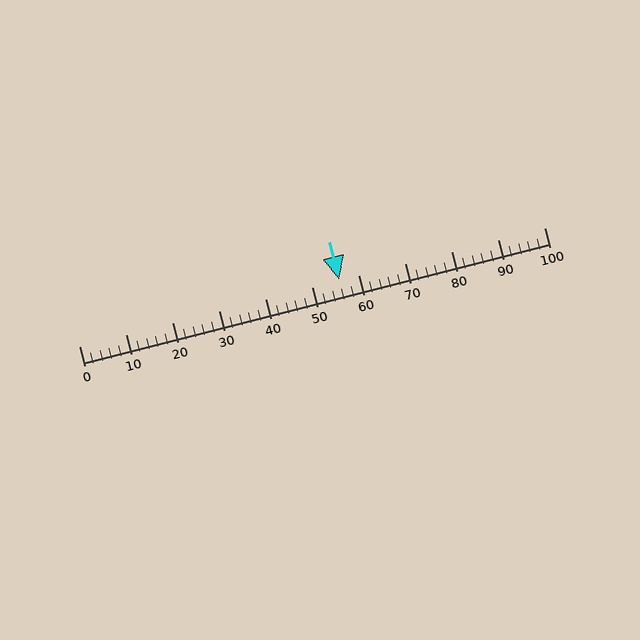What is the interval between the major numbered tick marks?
The major tick marks are spaced 10 units apart.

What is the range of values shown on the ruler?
The ruler shows values from 0 to 100.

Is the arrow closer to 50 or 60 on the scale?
The arrow is closer to 60.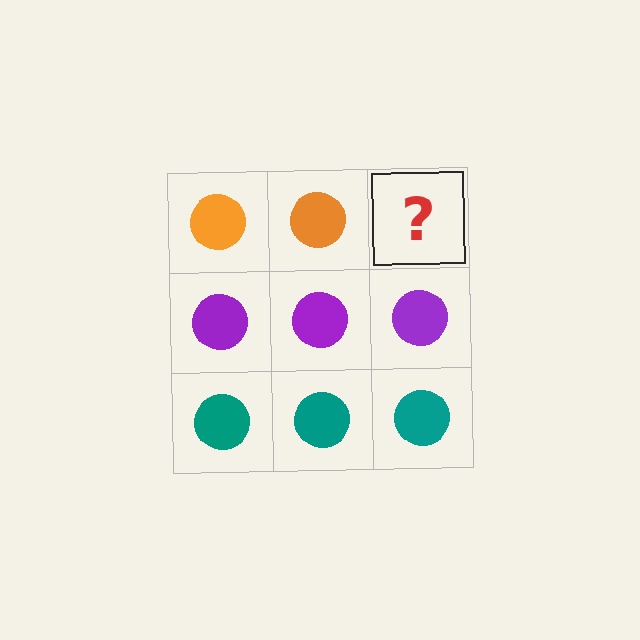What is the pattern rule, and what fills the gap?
The rule is that each row has a consistent color. The gap should be filled with an orange circle.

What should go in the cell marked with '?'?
The missing cell should contain an orange circle.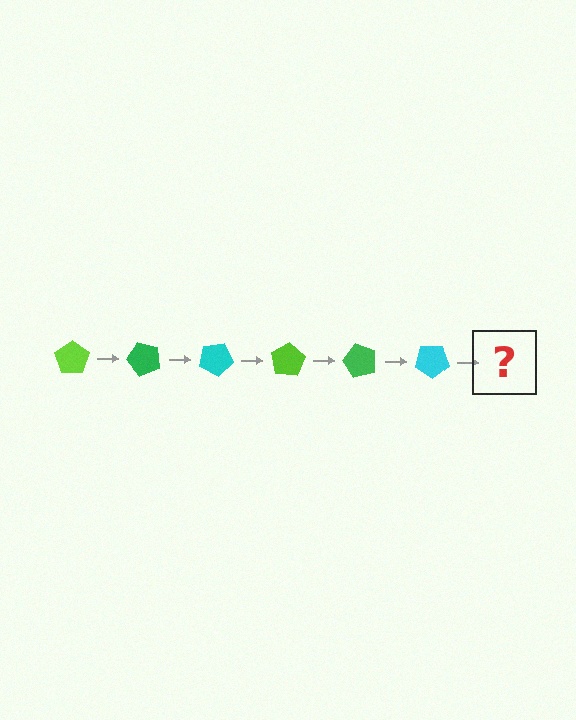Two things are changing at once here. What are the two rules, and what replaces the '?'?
The two rules are that it rotates 50 degrees each step and the color cycles through lime, green, and cyan. The '?' should be a lime pentagon, rotated 300 degrees from the start.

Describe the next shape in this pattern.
It should be a lime pentagon, rotated 300 degrees from the start.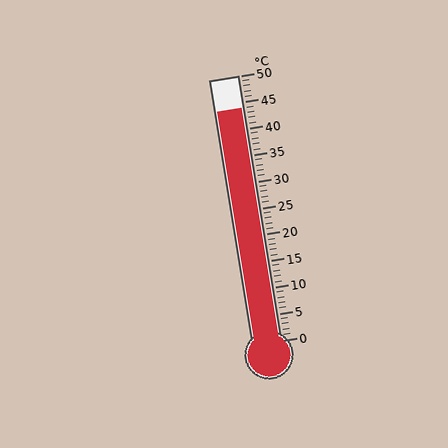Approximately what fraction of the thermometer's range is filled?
The thermometer is filled to approximately 90% of its range.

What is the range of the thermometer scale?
The thermometer scale ranges from 0°C to 50°C.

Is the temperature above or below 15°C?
The temperature is above 15°C.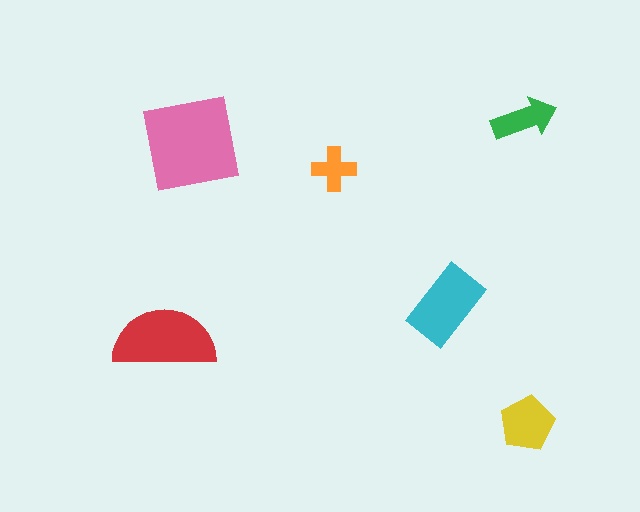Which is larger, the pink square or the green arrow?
The pink square.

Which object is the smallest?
The orange cross.